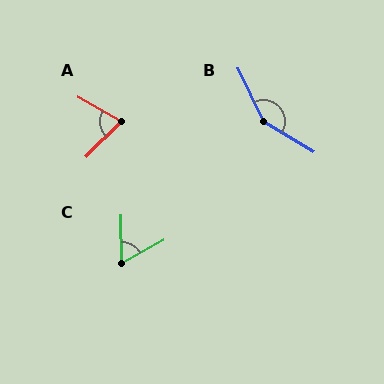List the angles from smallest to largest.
C (62°), A (75°), B (147°).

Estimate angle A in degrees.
Approximately 75 degrees.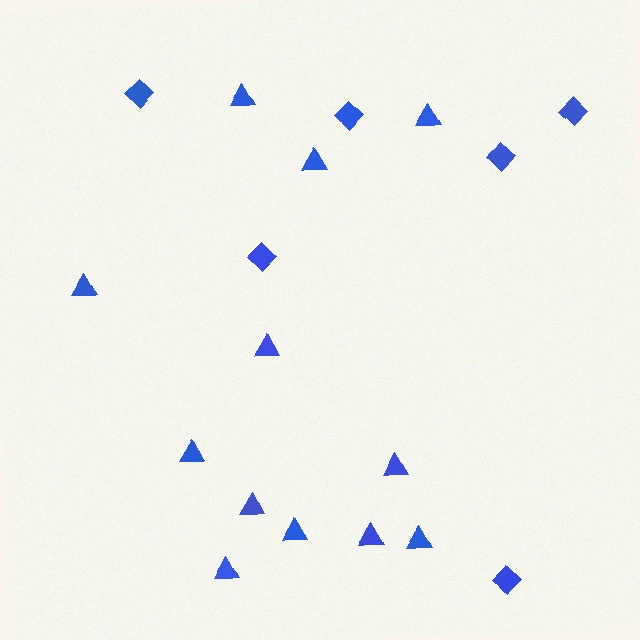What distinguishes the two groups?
There are 2 groups: one group of diamonds (6) and one group of triangles (12).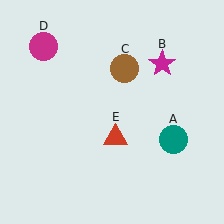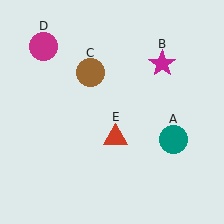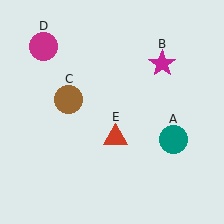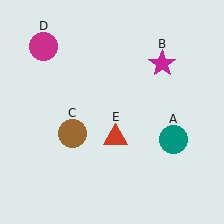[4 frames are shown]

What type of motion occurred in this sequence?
The brown circle (object C) rotated counterclockwise around the center of the scene.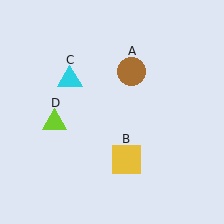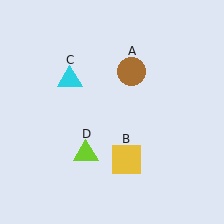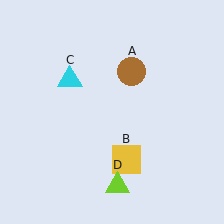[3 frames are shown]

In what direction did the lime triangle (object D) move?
The lime triangle (object D) moved down and to the right.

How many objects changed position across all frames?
1 object changed position: lime triangle (object D).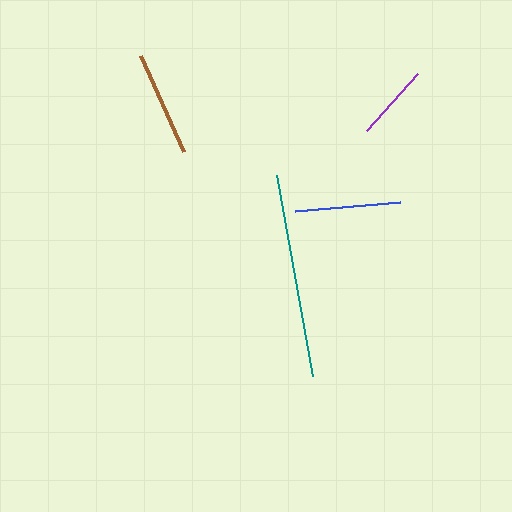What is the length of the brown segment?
The brown segment is approximately 105 pixels long.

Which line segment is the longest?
The teal line is the longest at approximately 204 pixels.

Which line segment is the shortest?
The purple line is the shortest at approximately 77 pixels.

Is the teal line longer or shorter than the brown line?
The teal line is longer than the brown line.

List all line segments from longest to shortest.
From longest to shortest: teal, blue, brown, purple.